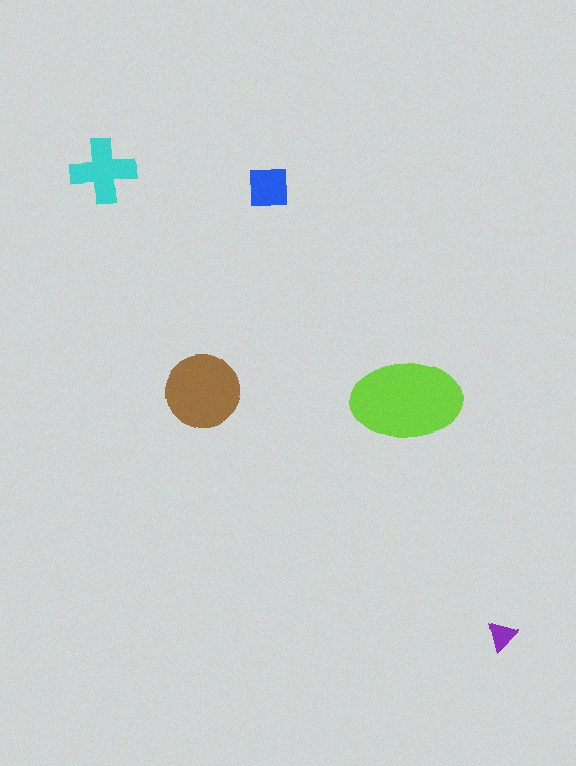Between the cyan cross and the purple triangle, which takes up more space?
The cyan cross.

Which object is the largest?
The lime ellipse.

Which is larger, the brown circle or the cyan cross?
The brown circle.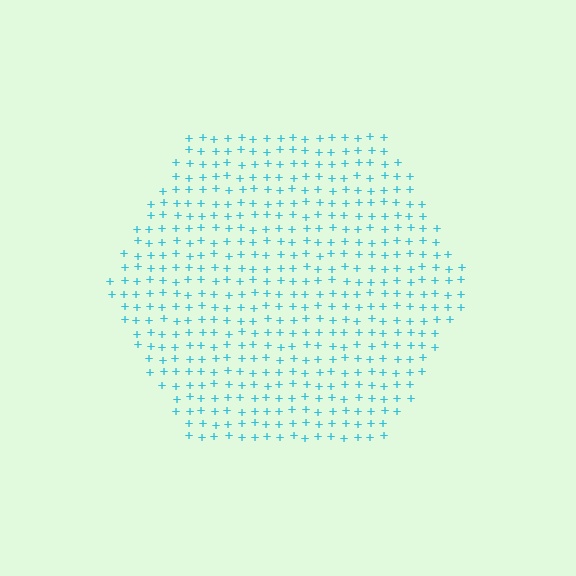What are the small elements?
The small elements are plus signs.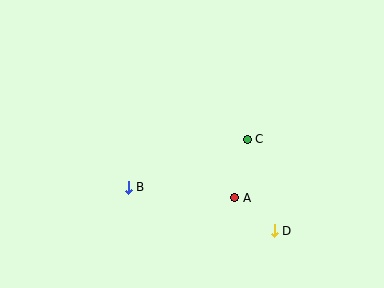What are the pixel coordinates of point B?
Point B is at (128, 187).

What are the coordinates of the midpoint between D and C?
The midpoint between D and C is at (261, 185).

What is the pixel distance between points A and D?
The distance between A and D is 52 pixels.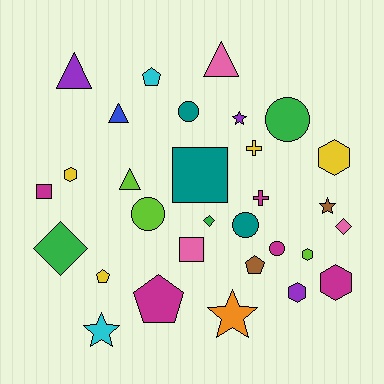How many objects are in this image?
There are 30 objects.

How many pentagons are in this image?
There are 4 pentagons.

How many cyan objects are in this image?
There are 2 cyan objects.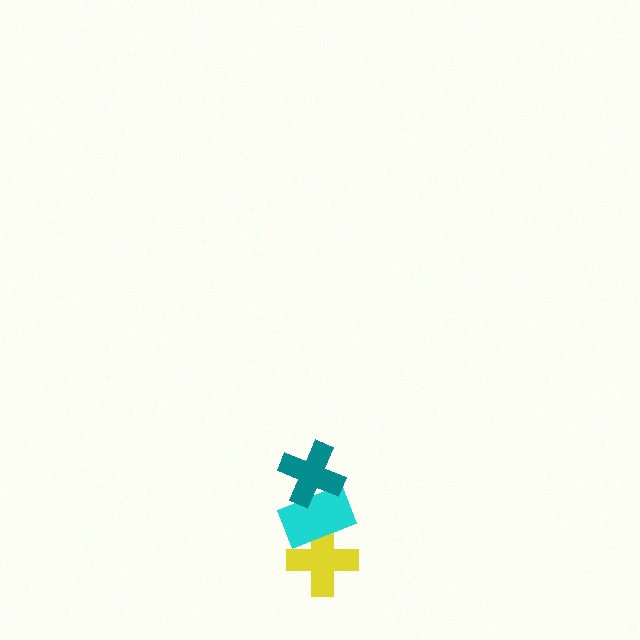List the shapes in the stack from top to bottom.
From top to bottom: the teal cross, the cyan rectangle, the yellow cross.